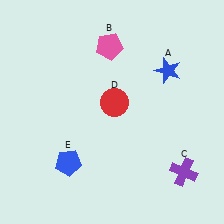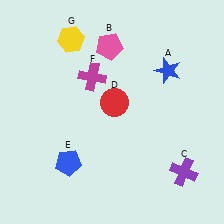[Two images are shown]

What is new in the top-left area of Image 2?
A magenta cross (F) was added in the top-left area of Image 2.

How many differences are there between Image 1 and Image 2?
There are 2 differences between the two images.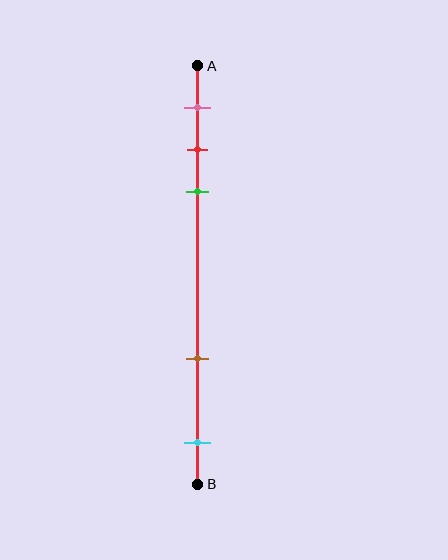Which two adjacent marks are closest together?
The red and green marks are the closest adjacent pair.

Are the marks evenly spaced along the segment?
No, the marks are not evenly spaced.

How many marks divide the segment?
There are 5 marks dividing the segment.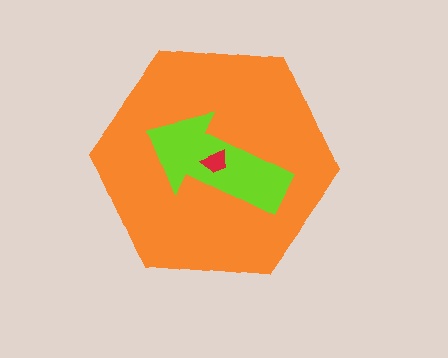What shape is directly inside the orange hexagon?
The lime arrow.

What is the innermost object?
The red trapezoid.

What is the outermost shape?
The orange hexagon.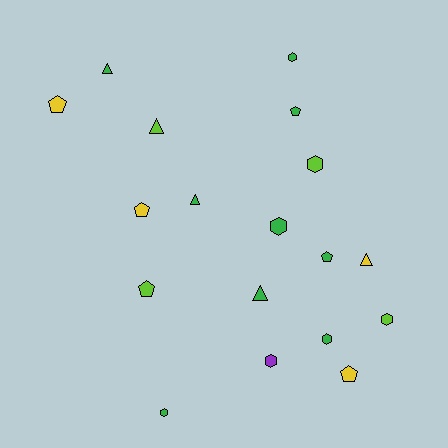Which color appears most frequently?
Green, with 9 objects.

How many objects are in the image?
There are 18 objects.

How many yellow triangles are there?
There is 1 yellow triangle.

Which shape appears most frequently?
Hexagon, with 7 objects.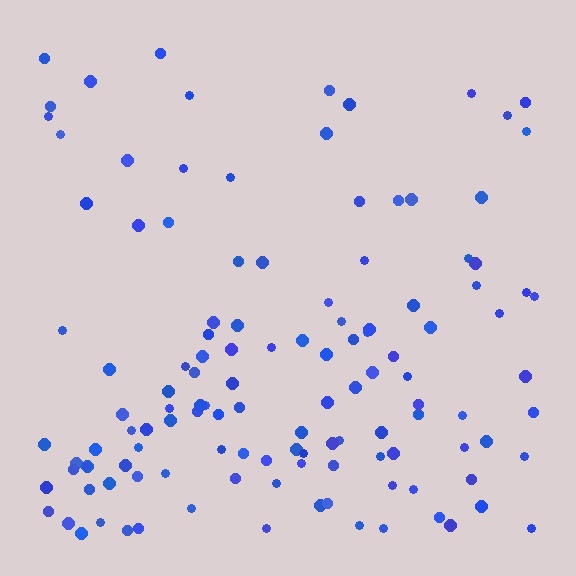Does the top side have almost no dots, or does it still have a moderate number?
Still a moderate number, just noticeably fewer than the bottom.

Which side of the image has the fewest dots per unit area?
The top.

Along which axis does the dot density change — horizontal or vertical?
Vertical.